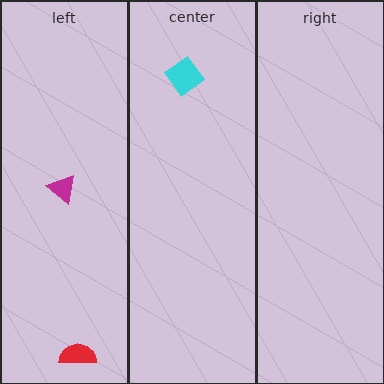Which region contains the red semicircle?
The left region.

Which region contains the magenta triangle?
The left region.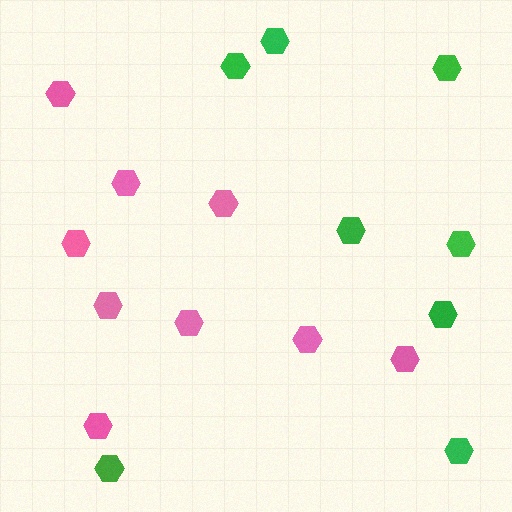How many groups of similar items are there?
There are 2 groups: one group of green hexagons (8) and one group of pink hexagons (9).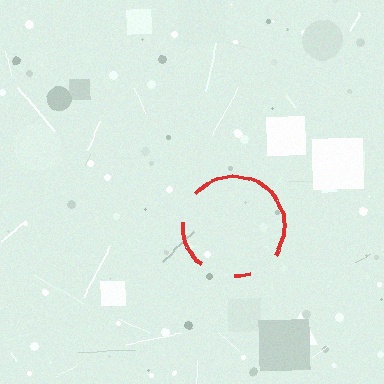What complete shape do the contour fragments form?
The contour fragments form a circle.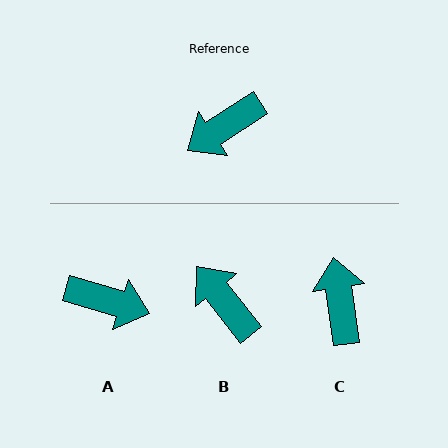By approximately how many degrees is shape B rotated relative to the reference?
Approximately 85 degrees clockwise.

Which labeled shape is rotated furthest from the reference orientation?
A, about 130 degrees away.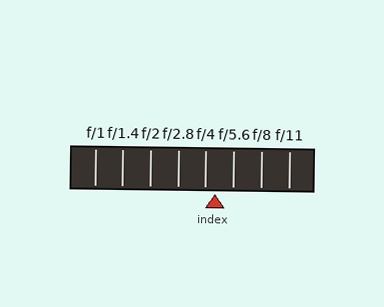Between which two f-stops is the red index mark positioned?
The index mark is between f/4 and f/5.6.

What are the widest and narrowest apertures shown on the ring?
The widest aperture shown is f/1 and the narrowest is f/11.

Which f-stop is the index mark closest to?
The index mark is closest to f/4.